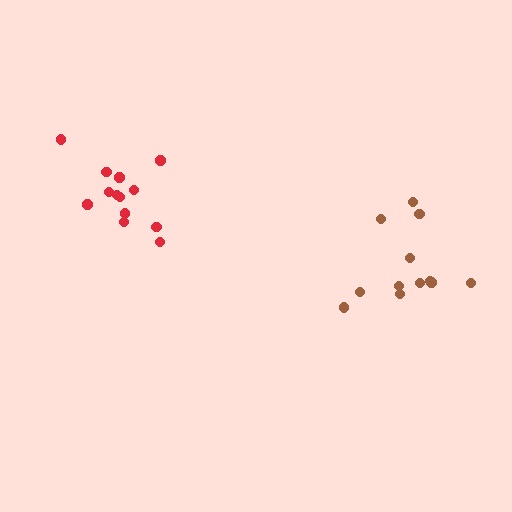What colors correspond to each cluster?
The clusters are colored: red, brown.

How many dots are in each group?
Group 1: 13 dots, Group 2: 12 dots (25 total).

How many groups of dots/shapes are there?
There are 2 groups.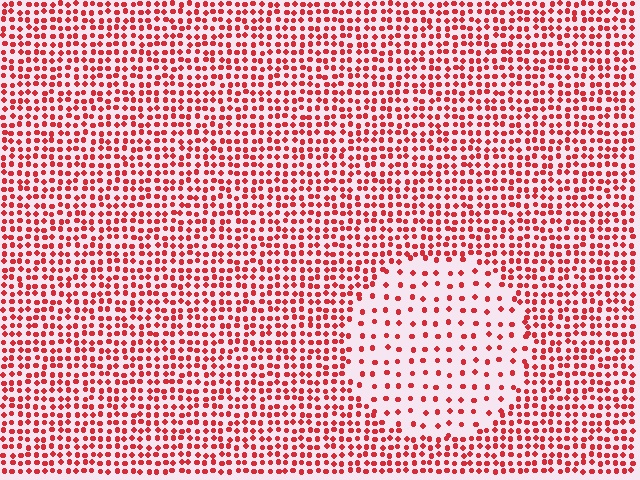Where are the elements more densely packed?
The elements are more densely packed outside the circle boundary.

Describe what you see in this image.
The image contains small red elements arranged at two different densities. A circle-shaped region is visible where the elements are less densely packed than the surrounding area.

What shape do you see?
I see a circle.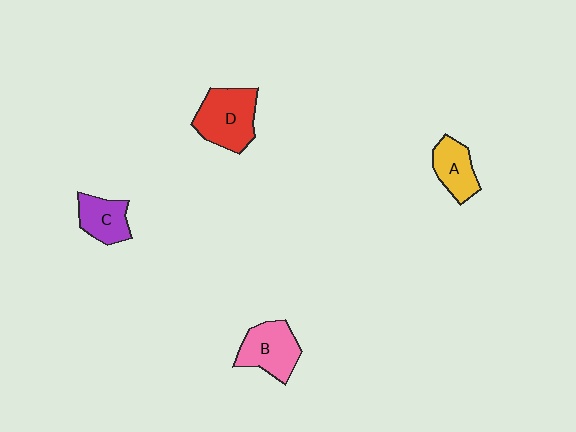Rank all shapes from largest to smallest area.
From largest to smallest: D (red), B (pink), A (yellow), C (purple).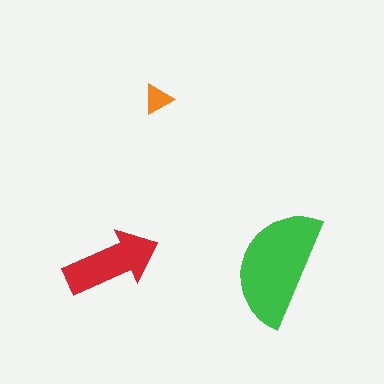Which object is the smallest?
The orange triangle.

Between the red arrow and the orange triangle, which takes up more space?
The red arrow.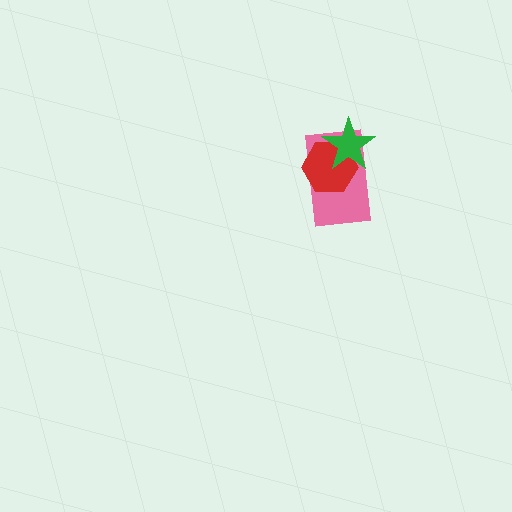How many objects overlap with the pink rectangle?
2 objects overlap with the pink rectangle.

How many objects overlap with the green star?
2 objects overlap with the green star.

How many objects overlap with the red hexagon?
2 objects overlap with the red hexagon.